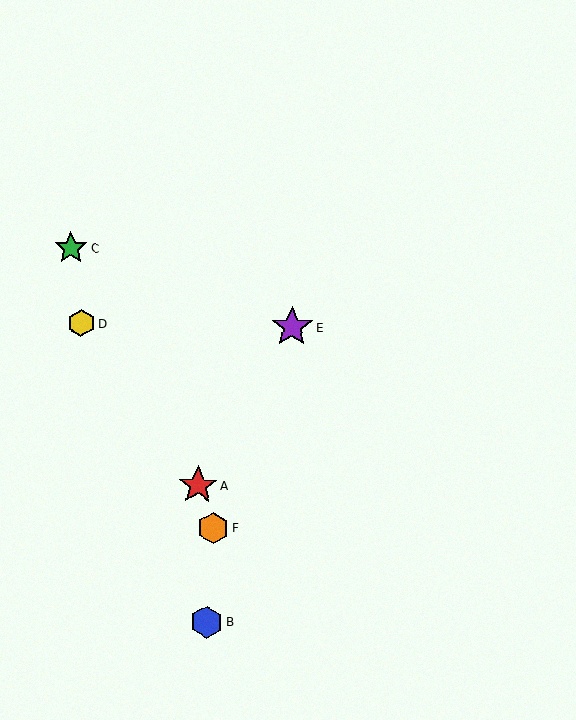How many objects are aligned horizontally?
2 objects (D, E) are aligned horizontally.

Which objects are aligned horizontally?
Objects D, E are aligned horizontally.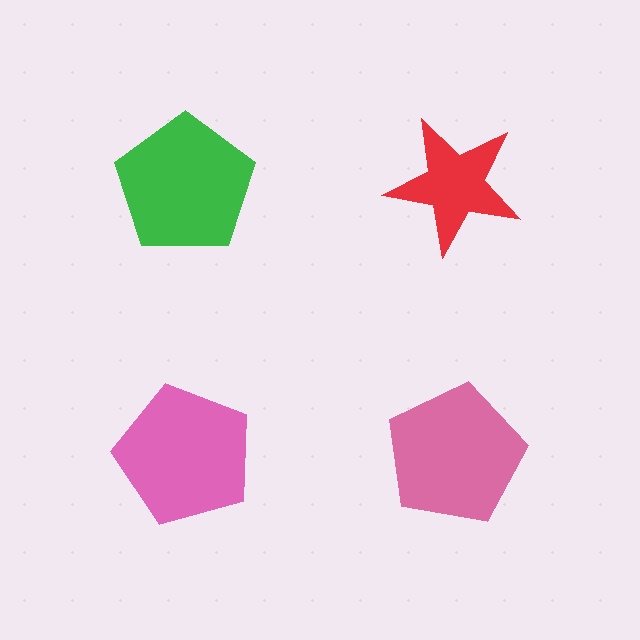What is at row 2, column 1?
A pink pentagon.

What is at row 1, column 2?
A red star.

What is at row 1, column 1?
A green pentagon.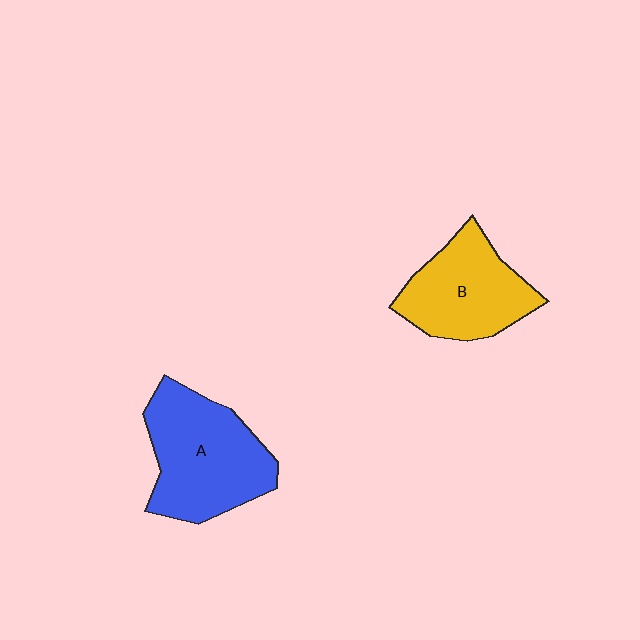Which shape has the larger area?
Shape A (blue).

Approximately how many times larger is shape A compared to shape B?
Approximately 1.2 times.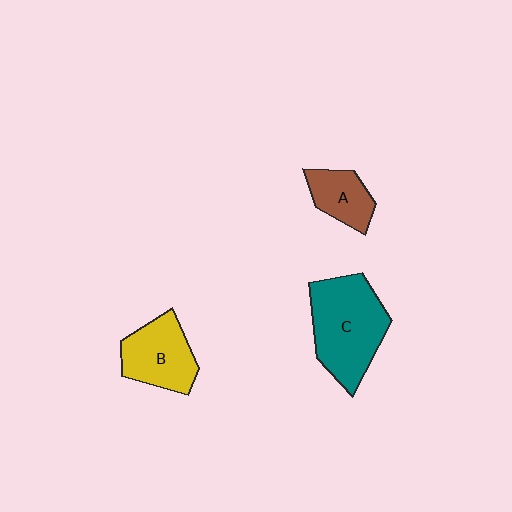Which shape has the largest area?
Shape C (teal).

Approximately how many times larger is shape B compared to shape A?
Approximately 1.5 times.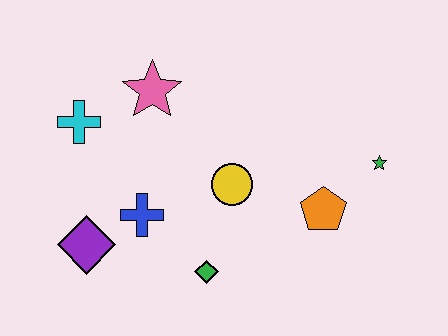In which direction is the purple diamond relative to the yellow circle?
The purple diamond is to the left of the yellow circle.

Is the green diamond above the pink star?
No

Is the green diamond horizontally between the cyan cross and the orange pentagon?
Yes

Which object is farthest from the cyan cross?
The green star is farthest from the cyan cross.